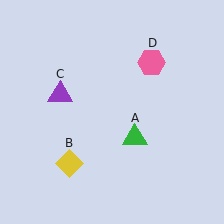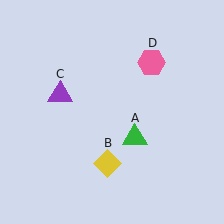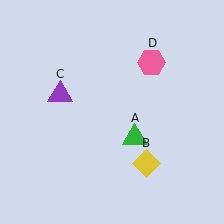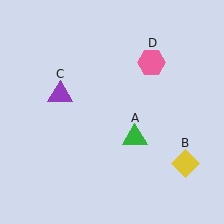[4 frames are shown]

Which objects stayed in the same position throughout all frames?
Green triangle (object A) and purple triangle (object C) and pink hexagon (object D) remained stationary.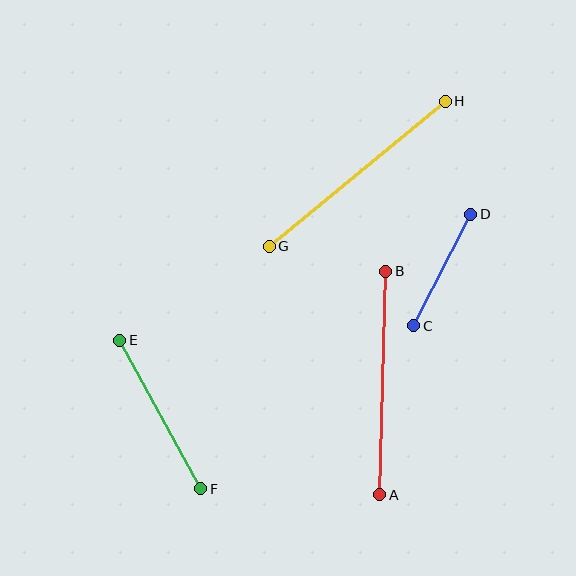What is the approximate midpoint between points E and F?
The midpoint is at approximately (160, 414) pixels.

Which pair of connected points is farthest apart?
Points G and H are farthest apart.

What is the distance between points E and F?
The distance is approximately 169 pixels.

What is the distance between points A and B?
The distance is approximately 224 pixels.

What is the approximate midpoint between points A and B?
The midpoint is at approximately (383, 383) pixels.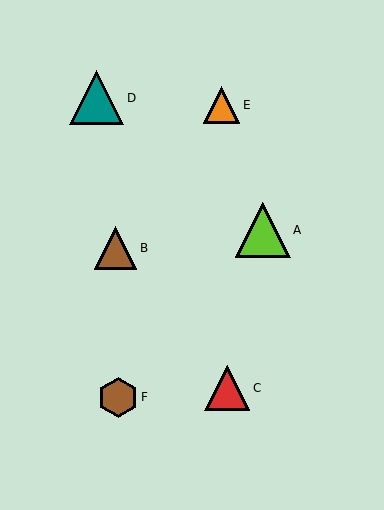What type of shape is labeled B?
Shape B is a brown triangle.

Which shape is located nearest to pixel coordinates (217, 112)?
The orange triangle (labeled E) at (221, 105) is nearest to that location.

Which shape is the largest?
The lime triangle (labeled A) is the largest.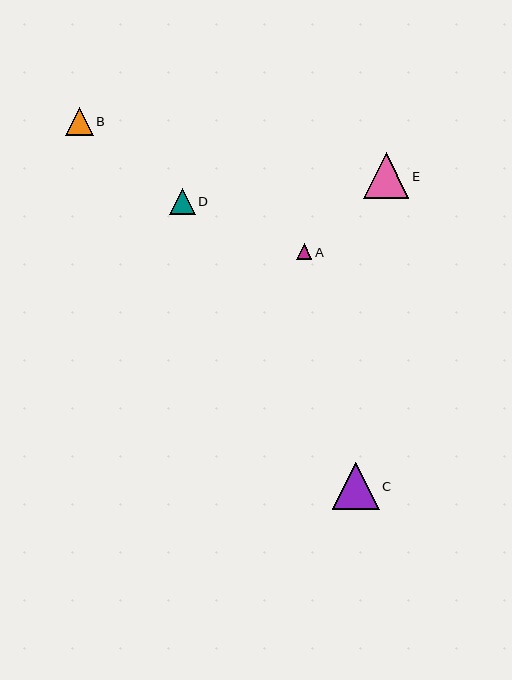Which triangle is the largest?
Triangle C is the largest with a size of approximately 46 pixels.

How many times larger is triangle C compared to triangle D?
Triangle C is approximately 1.8 times the size of triangle D.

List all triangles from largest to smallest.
From largest to smallest: C, E, B, D, A.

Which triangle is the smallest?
Triangle A is the smallest with a size of approximately 16 pixels.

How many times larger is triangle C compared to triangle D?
Triangle C is approximately 1.8 times the size of triangle D.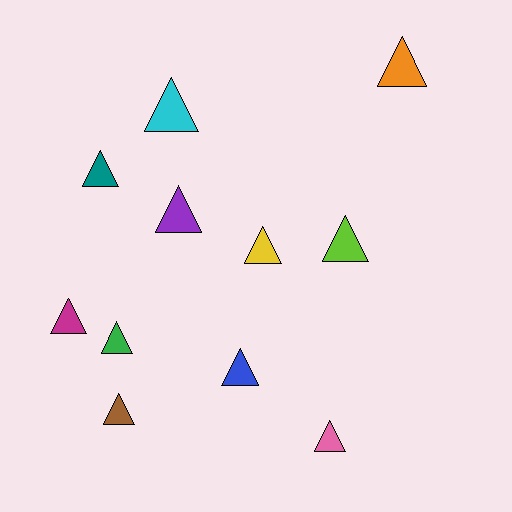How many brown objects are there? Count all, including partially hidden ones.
There is 1 brown object.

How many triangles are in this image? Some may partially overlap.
There are 11 triangles.